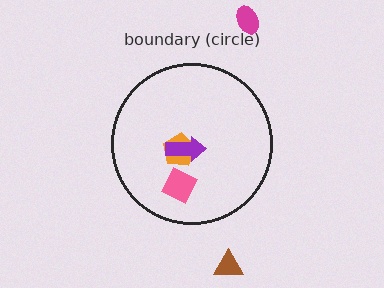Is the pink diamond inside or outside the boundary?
Inside.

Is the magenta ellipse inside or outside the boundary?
Outside.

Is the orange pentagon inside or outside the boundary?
Inside.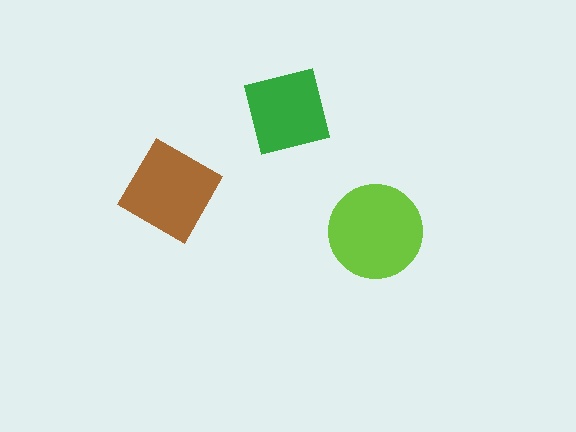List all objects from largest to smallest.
The lime circle, the brown diamond, the green square.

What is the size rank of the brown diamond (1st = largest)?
2nd.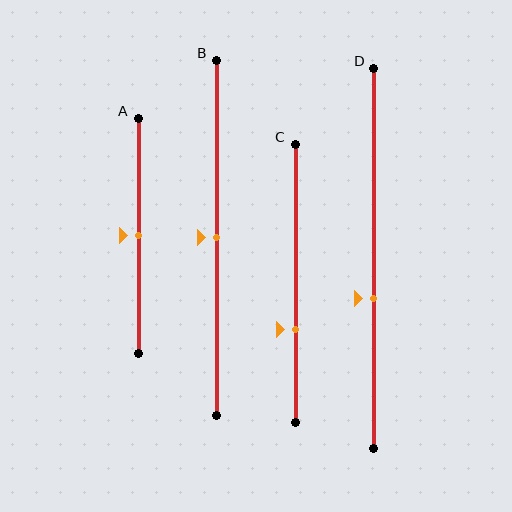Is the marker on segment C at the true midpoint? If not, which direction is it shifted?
No, the marker on segment C is shifted downward by about 17% of the segment length.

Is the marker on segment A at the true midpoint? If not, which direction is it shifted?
Yes, the marker on segment A is at the true midpoint.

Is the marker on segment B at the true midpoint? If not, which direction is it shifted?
Yes, the marker on segment B is at the true midpoint.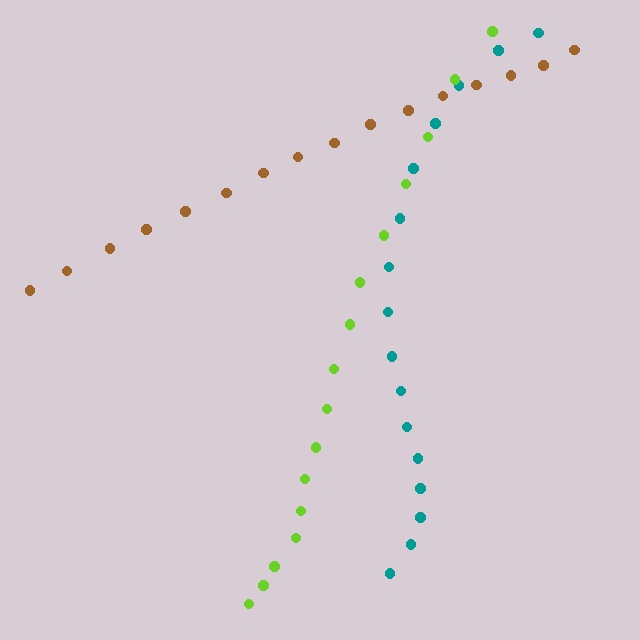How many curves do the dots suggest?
There are 3 distinct paths.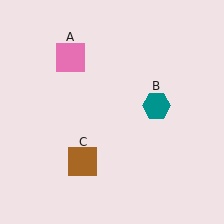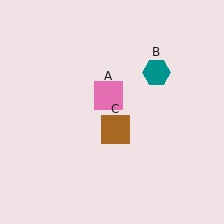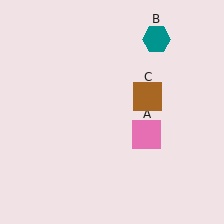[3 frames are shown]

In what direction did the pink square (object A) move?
The pink square (object A) moved down and to the right.